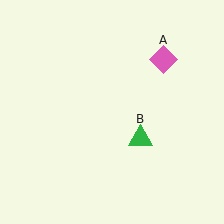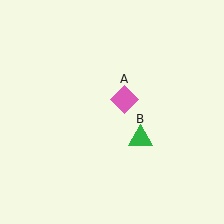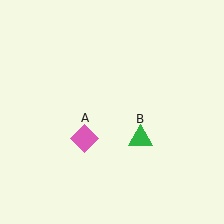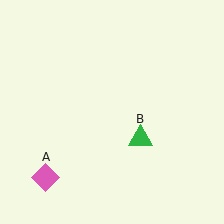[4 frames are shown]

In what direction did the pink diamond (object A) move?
The pink diamond (object A) moved down and to the left.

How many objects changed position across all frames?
1 object changed position: pink diamond (object A).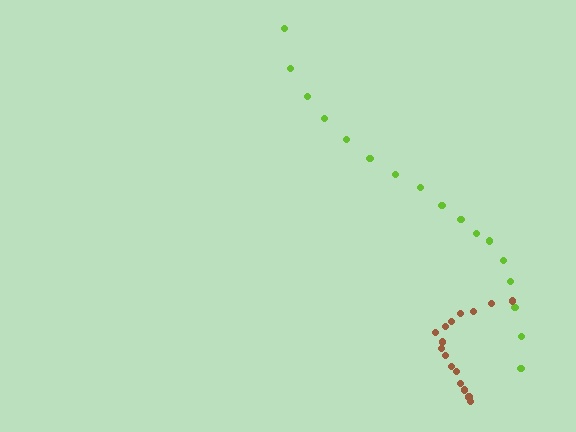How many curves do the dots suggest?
There are 2 distinct paths.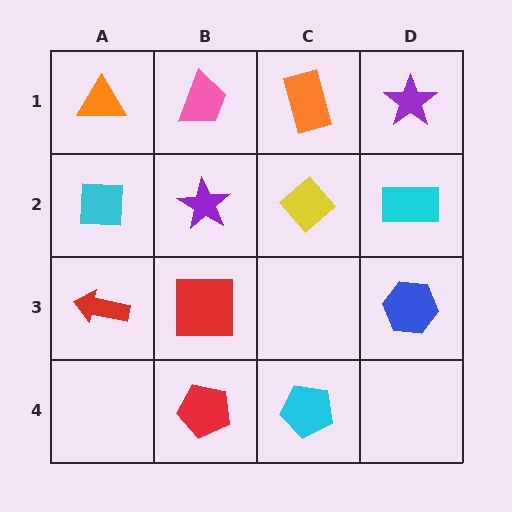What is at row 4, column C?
A cyan pentagon.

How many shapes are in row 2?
4 shapes.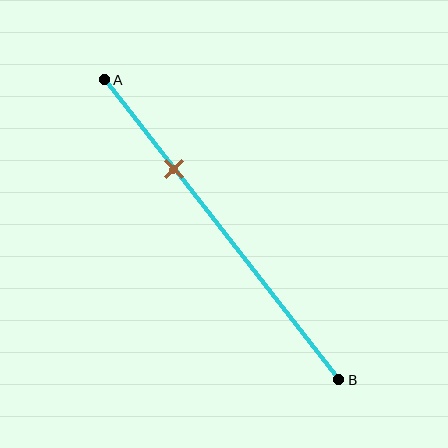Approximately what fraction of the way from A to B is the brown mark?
The brown mark is approximately 30% of the way from A to B.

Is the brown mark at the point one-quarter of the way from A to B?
No, the mark is at about 30% from A, not at the 25% one-quarter point.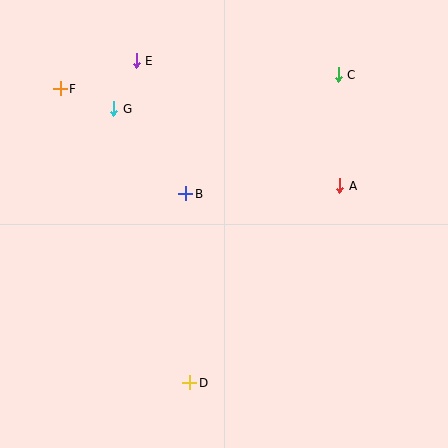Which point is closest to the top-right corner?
Point C is closest to the top-right corner.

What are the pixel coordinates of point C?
Point C is at (338, 75).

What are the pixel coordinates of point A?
Point A is at (340, 186).